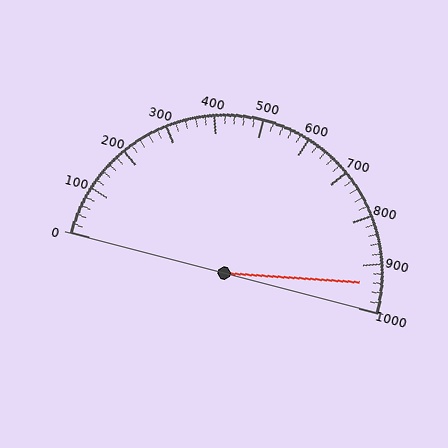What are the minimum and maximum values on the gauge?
The gauge ranges from 0 to 1000.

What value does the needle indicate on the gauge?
The needle indicates approximately 940.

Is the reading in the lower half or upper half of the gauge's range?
The reading is in the upper half of the range (0 to 1000).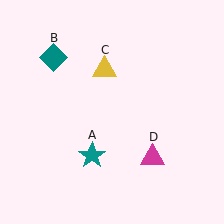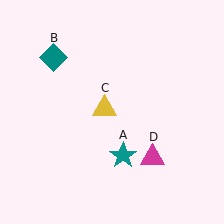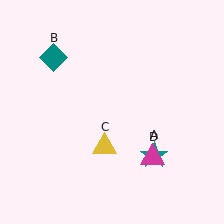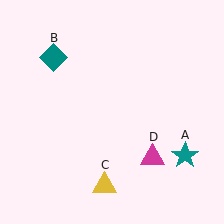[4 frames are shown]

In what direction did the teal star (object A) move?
The teal star (object A) moved right.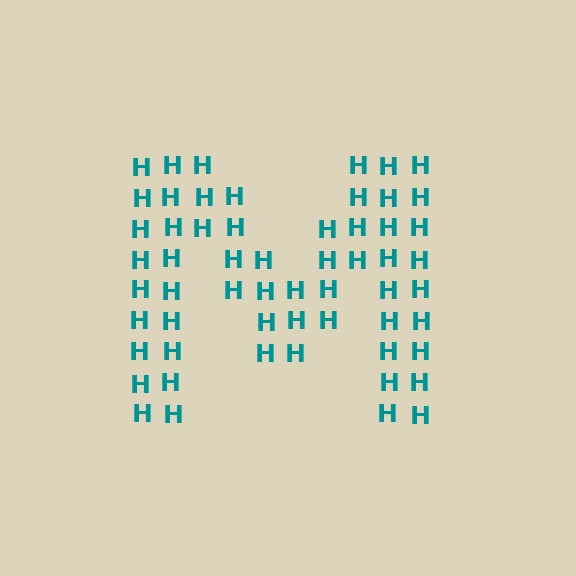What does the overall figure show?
The overall figure shows the letter M.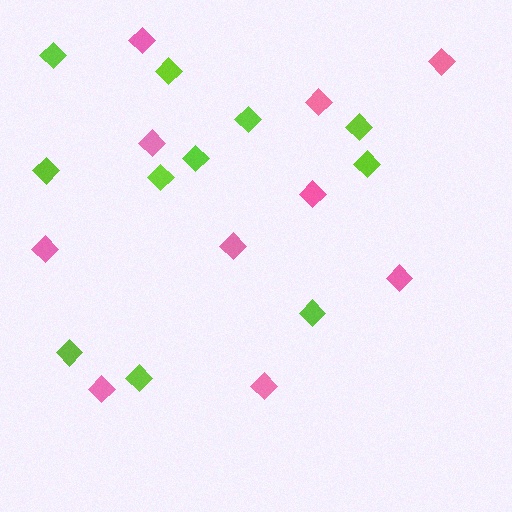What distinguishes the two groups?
There are 2 groups: one group of pink diamonds (10) and one group of lime diamonds (11).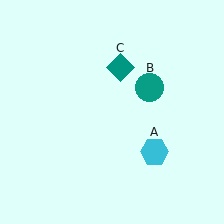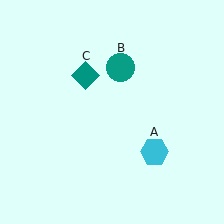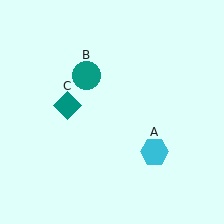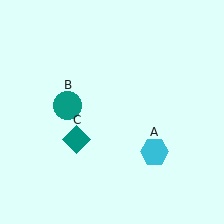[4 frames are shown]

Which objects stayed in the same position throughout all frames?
Cyan hexagon (object A) remained stationary.